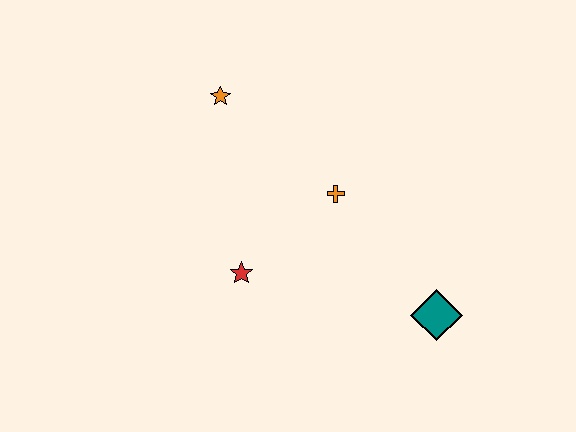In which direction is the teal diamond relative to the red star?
The teal diamond is to the right of the red star.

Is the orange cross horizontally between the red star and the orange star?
No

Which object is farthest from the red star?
The teal diamond is farthest from the red star.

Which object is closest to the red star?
The orange cross is closest to the red star.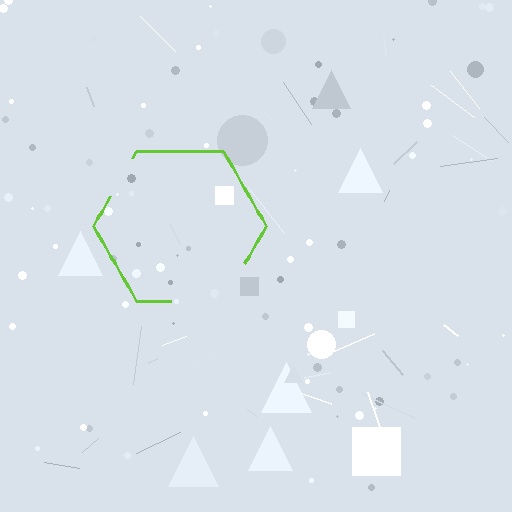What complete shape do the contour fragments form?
The contour fragments form a hexagon.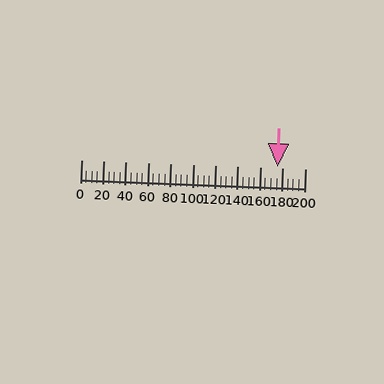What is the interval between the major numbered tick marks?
The major tick marks are spaced 20 units apart.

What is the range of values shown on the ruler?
The ruler shows values from 0 to 200.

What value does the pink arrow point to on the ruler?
The pink arrow points to approximately 175.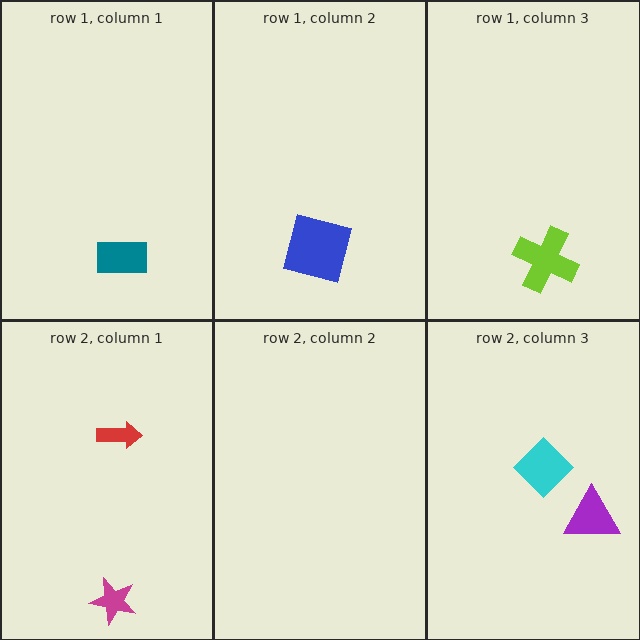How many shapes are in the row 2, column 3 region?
2.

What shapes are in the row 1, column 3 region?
The lime cross.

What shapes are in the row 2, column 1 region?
The magenta star, the red arrow.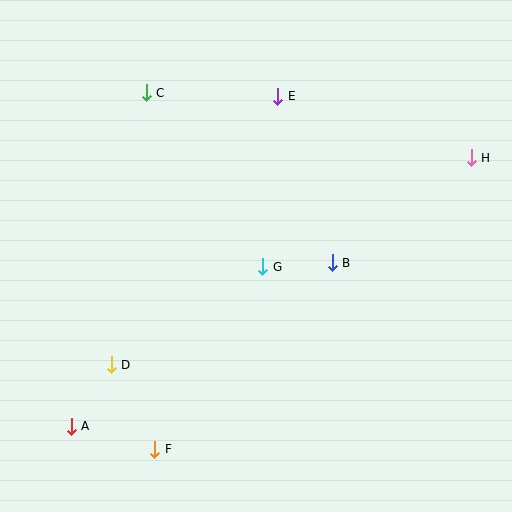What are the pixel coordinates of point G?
Point G is at (263, 267).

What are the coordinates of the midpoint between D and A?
The midpoint between D and A is at (91, 396).